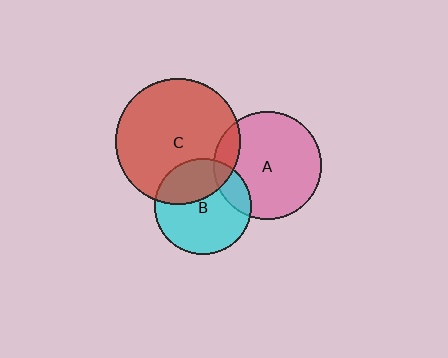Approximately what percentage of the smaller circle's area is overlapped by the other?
Approximately 35%.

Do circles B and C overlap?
Yes.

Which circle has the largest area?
Circle C (red).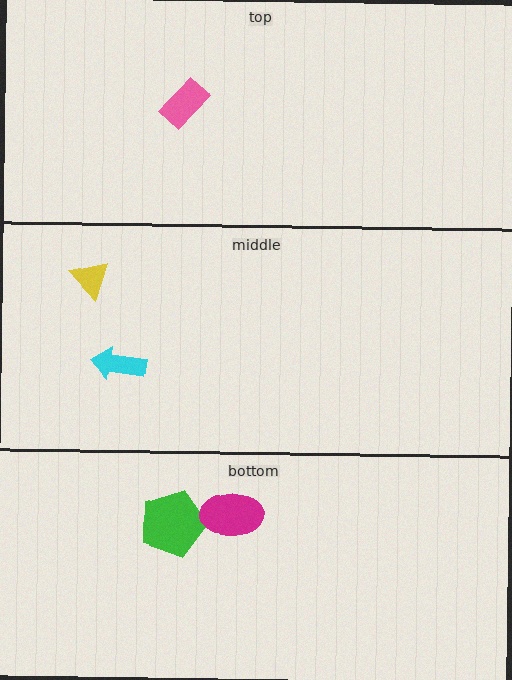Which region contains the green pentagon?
The bottom region.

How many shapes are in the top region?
1.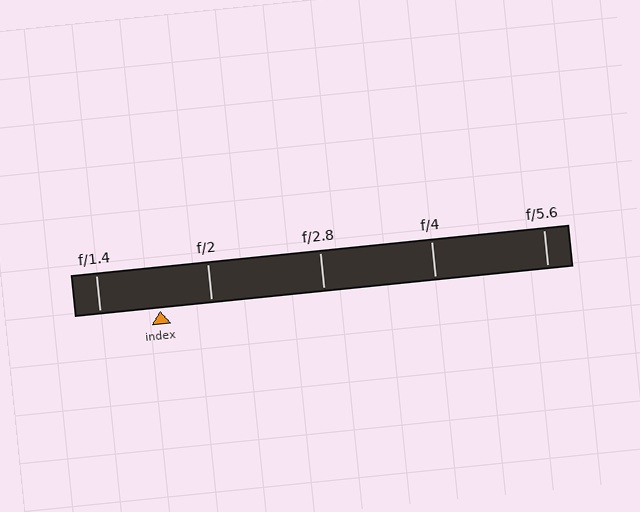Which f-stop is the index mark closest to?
The index mark is closest to f/2.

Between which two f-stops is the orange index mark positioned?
The index mark is between f/1.4 and f/2.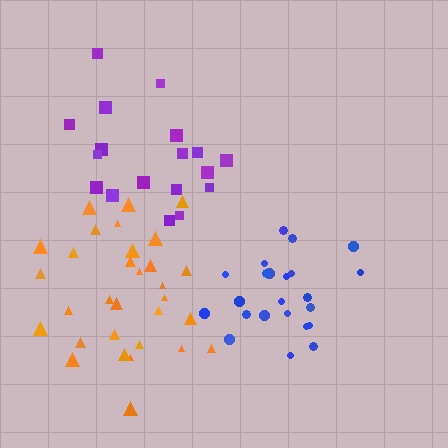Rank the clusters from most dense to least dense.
orange, blue, purple.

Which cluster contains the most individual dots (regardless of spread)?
Orange (31).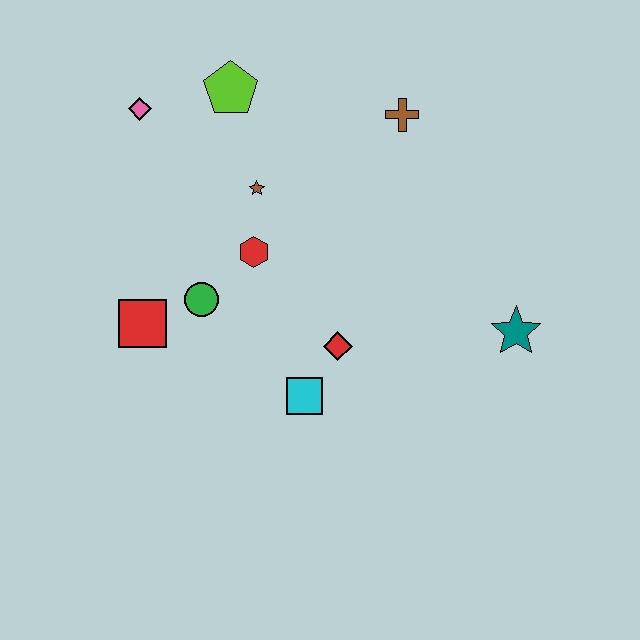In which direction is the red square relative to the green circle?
The red square is to the left of the green circle.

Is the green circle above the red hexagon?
No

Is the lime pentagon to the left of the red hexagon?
Yes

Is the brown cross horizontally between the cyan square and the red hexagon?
No